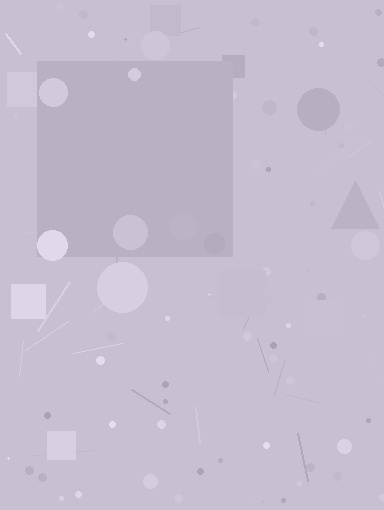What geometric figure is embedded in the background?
A square is embedded in the background.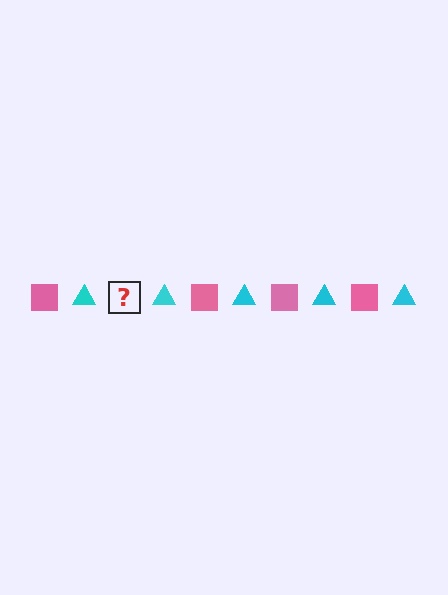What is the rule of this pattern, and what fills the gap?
The rule is that the pattern alternates between pink square and cyan triangle. The gap should be filled with a pink square.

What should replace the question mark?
The question mark should be replaced with a pink square.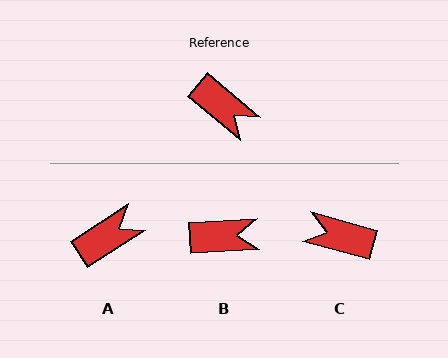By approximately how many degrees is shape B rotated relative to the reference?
Approximately 43 degrees counter-clockwise.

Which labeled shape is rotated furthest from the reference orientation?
C, about 156 degrees away.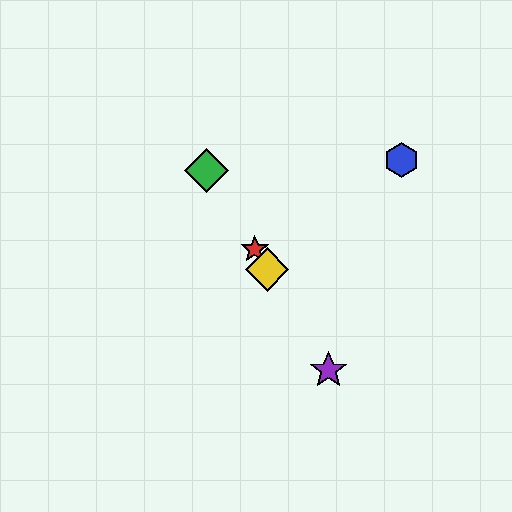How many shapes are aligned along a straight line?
4 shapes (the red star, the green diamond, the yellow diamond, the purple star) are aligned along a straight line.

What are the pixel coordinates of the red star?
The red star is at (255, 249).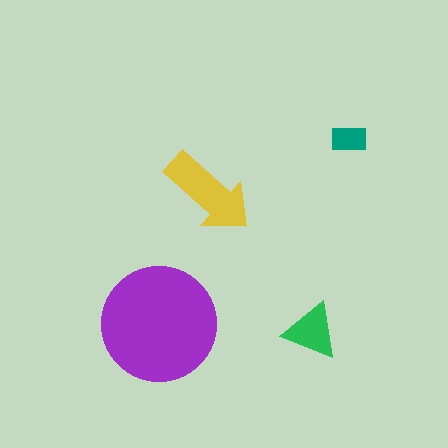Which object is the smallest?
The teal rectangle.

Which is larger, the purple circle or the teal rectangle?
The purple circle.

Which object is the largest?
The purple circle.